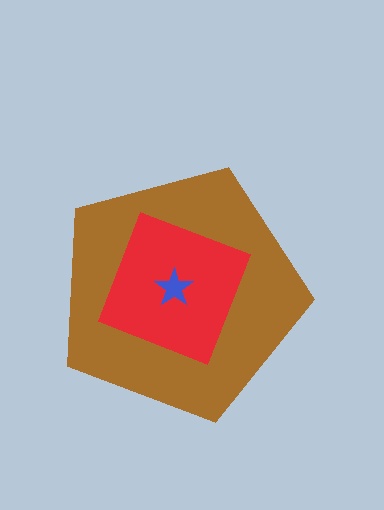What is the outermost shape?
The brown pentagon.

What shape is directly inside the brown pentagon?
The red diamond.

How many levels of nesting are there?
3.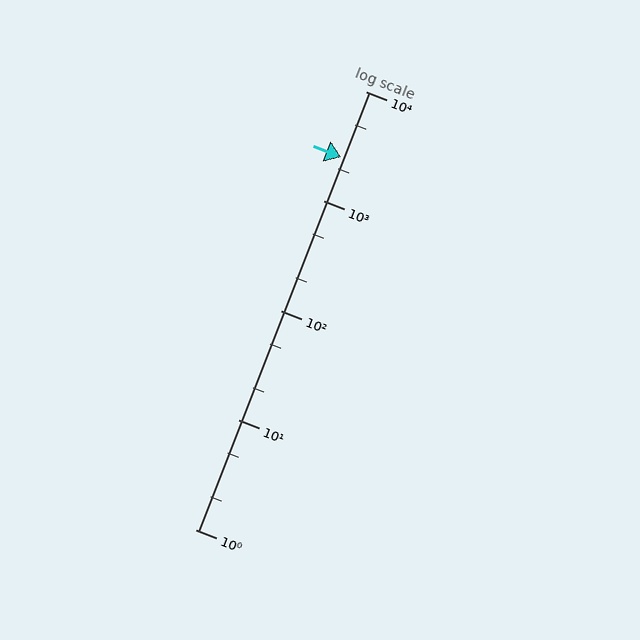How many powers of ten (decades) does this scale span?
The scale spans 4 decades, from 1 to 10000.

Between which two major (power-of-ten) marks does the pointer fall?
The pointer is between 1000 and 10000.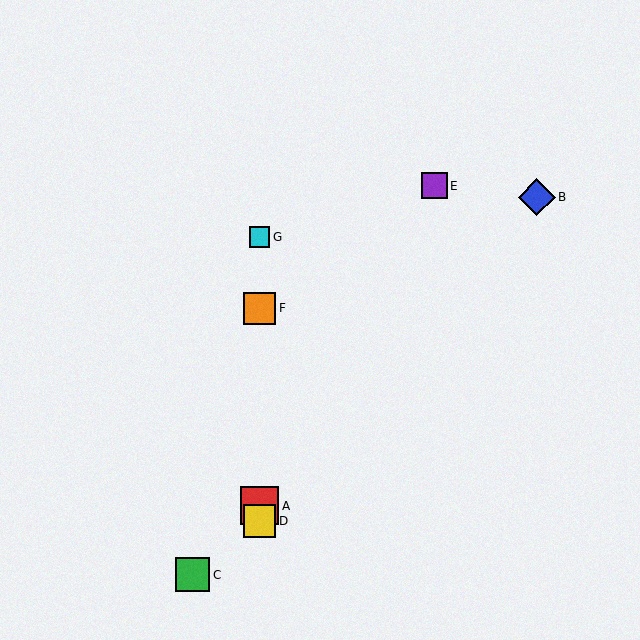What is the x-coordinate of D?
Object D is at x≈260.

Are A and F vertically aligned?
Yes, both are at x≈260.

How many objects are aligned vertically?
4 objects (A, D, F, G) are aligned vertically.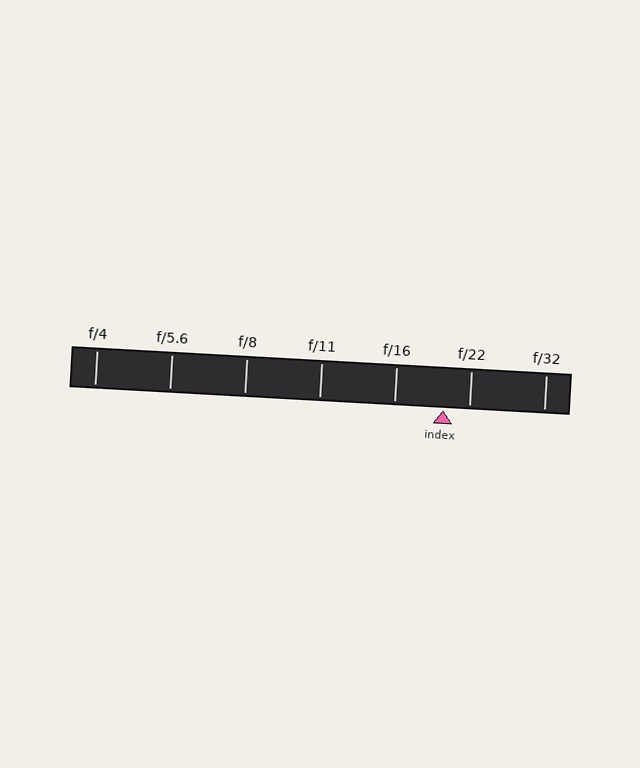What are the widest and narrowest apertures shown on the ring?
The widest aperture shown is f/4 and the narrowest is f/32.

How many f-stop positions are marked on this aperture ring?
There are 7 f-stop positions marked.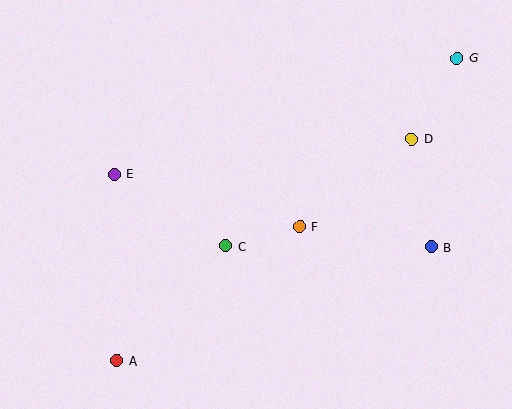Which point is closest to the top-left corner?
Point E is closest to the top-left corner.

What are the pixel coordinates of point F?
Point F is at (300, 226).